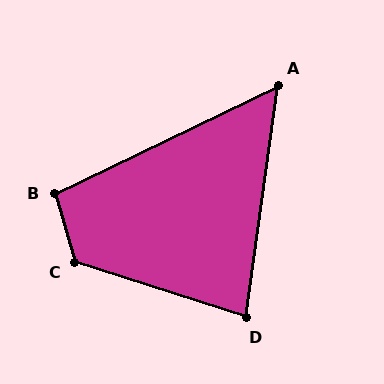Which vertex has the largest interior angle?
C, at approximately 124 degrees.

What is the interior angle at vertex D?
Approximately 80 degrees (acute).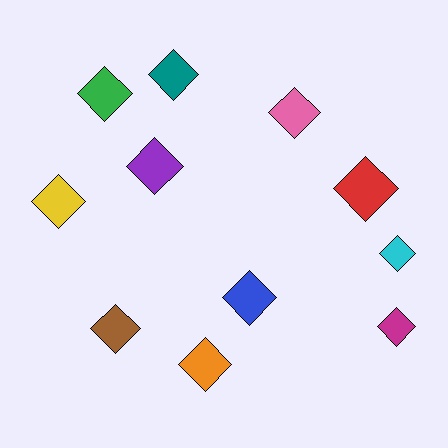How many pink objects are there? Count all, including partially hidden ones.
There is 1 pink object.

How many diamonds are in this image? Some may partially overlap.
There are 11 diamonds.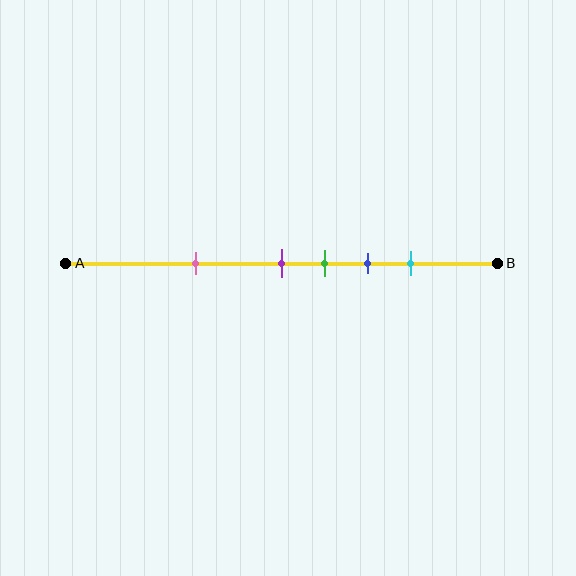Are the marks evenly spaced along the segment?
No, the marks are not evenly spaced.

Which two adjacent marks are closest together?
The purple and green marks are the closest adjacent pair.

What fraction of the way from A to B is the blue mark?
The blue mark is approximately 70% (0.7) of the way from A to B.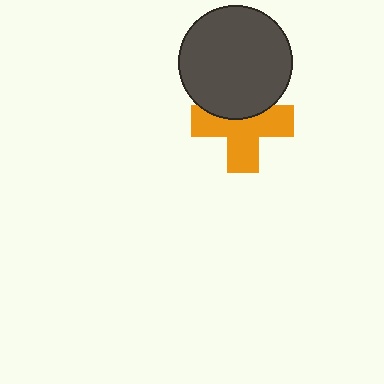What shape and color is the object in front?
The object in front is a dark gray circle.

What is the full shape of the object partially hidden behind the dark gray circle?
The partially hidden object is an orange cross.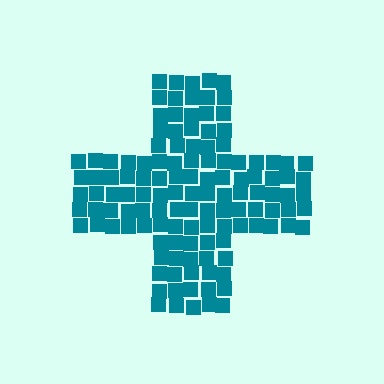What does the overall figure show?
The overall figure shows a cross.